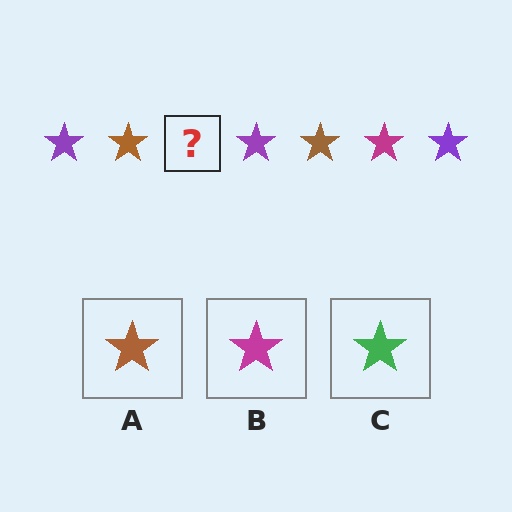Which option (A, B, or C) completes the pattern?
B.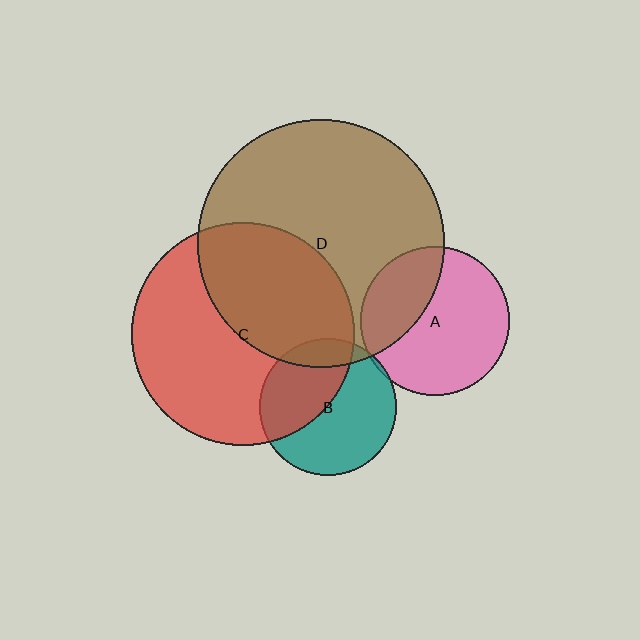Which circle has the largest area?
Circle D (brown).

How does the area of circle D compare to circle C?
Approximately 1.2 times.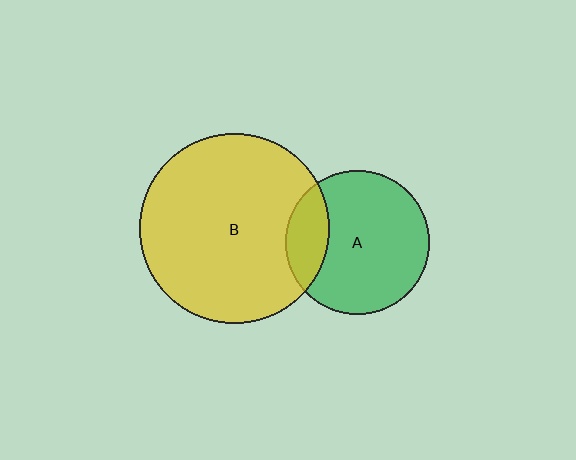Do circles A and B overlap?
Yes.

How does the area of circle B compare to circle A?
Approximately 1.7 times.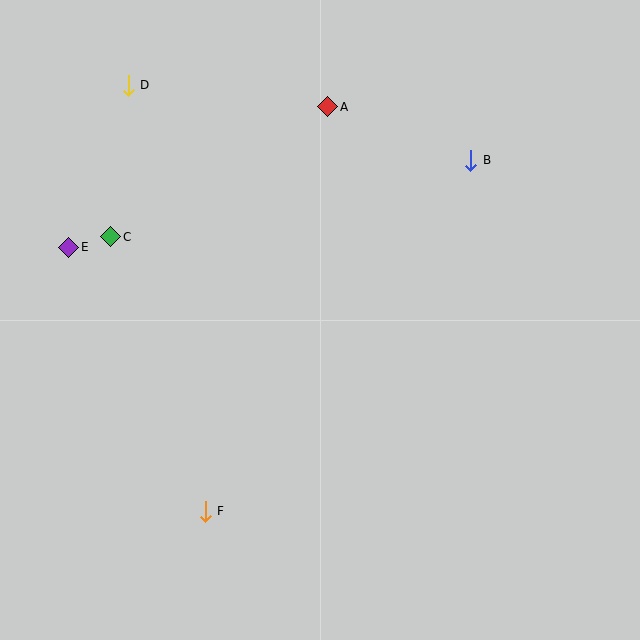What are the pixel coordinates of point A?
Point A is at (328, 107).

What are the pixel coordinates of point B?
Point B is at (471, 160).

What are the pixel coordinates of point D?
Point D is at (128, 85).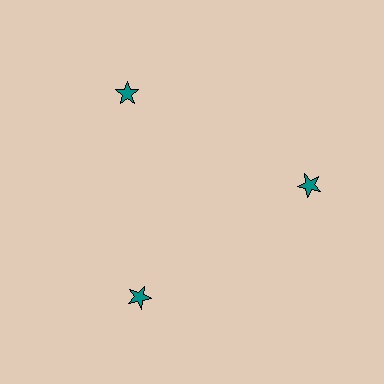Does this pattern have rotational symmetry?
Yes, this pattern has 3-fold rotational symmetry. It looks the same after rotating 120 degrees around the center.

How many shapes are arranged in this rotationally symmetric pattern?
There are 3 shapes, arranged in 3 groups of 1.